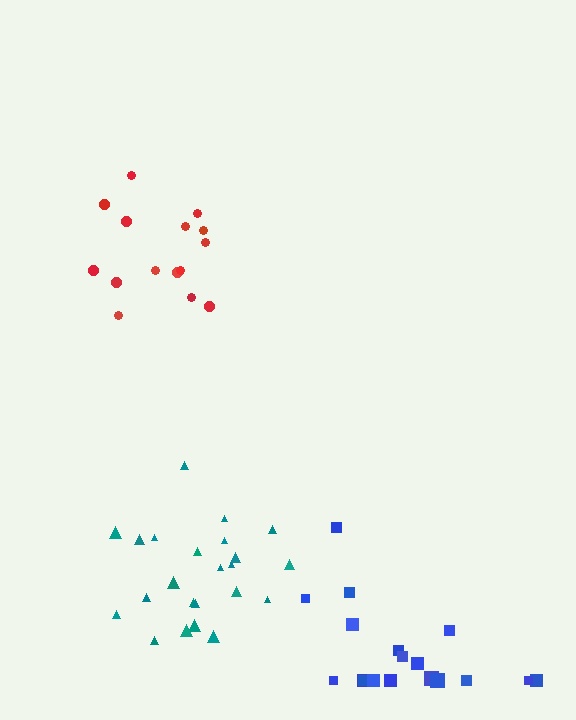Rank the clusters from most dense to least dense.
teal, red, blue.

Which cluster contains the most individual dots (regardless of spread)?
Teal (23).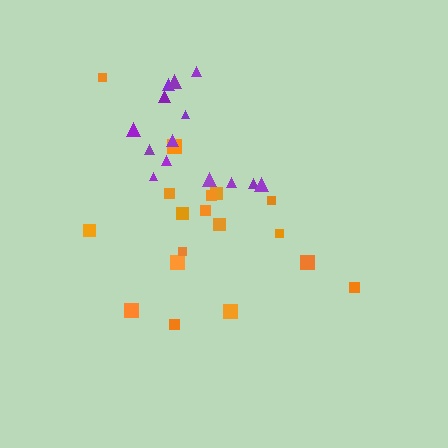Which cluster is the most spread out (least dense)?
Orange.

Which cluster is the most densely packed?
Purple.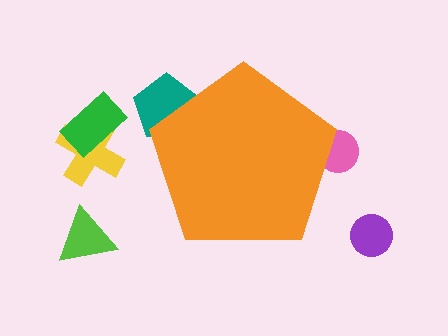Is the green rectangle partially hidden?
No, the green rectangle is fully visible.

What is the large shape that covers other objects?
An orange pentagon.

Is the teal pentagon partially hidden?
Yes, the teal pentagon is partially hidden behind the orange pentagon.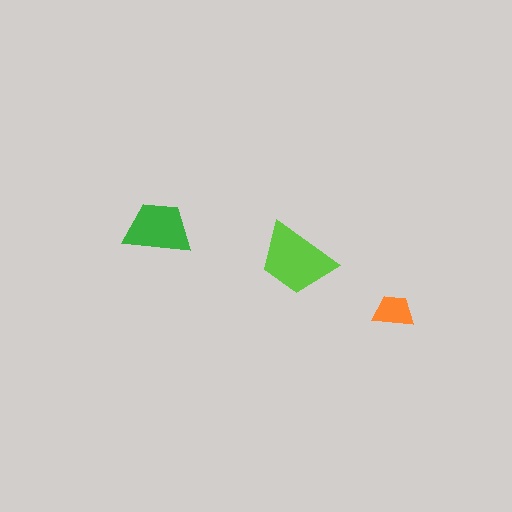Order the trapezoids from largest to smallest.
the lime one, the green one, the orange one.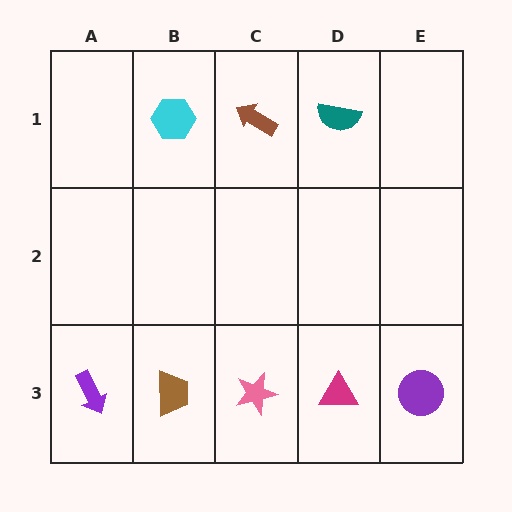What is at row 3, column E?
A purple circle.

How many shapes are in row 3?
5 shapes.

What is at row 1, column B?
A cyan hexagon.